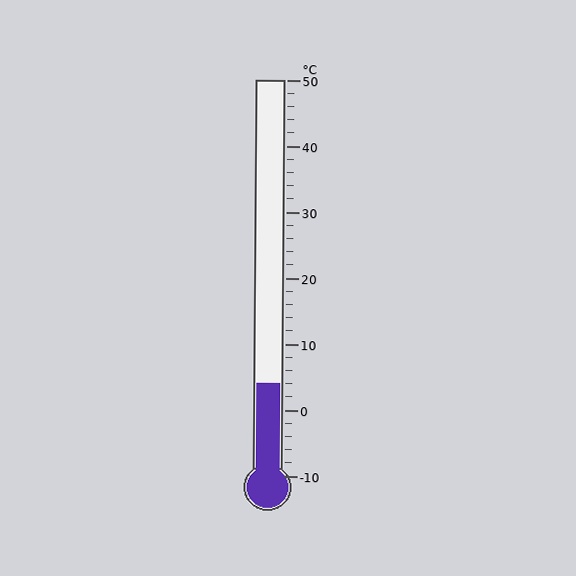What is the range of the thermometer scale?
The thermometer scale ranges from -10°C to 50°C.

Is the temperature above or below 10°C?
The temperature is below 10°C.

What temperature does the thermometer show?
The thermometer shows approximately 4°C.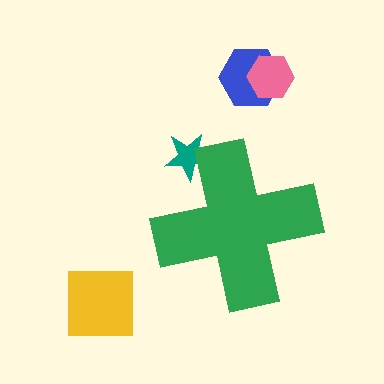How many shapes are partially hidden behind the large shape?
1 shape is partially hidden.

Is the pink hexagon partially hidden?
No, the pink hexagon is fully visible.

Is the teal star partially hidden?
Yes, the teal star is partially hidden behind the green cross.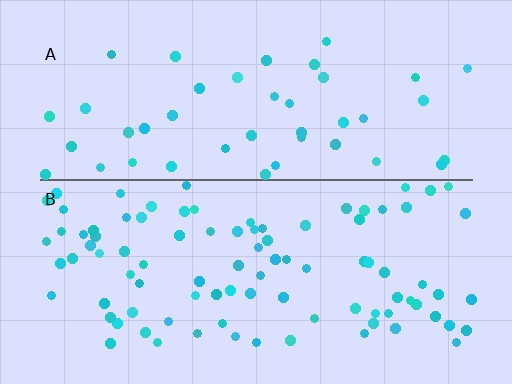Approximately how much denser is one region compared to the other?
Approximately 2.1× — region B over region A.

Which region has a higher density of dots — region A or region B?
B (the bottom).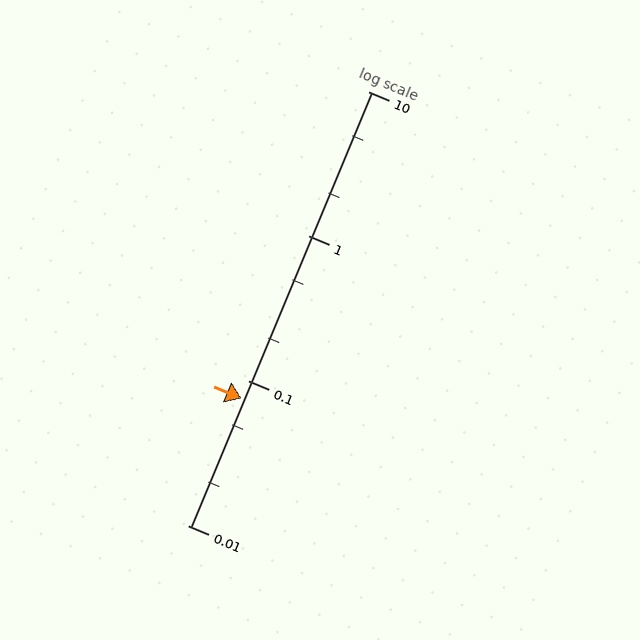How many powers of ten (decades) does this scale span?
The scale spans 3 decades, from 0.01 to 10.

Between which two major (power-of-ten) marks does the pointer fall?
The pointer is between 0.01 and 0.1.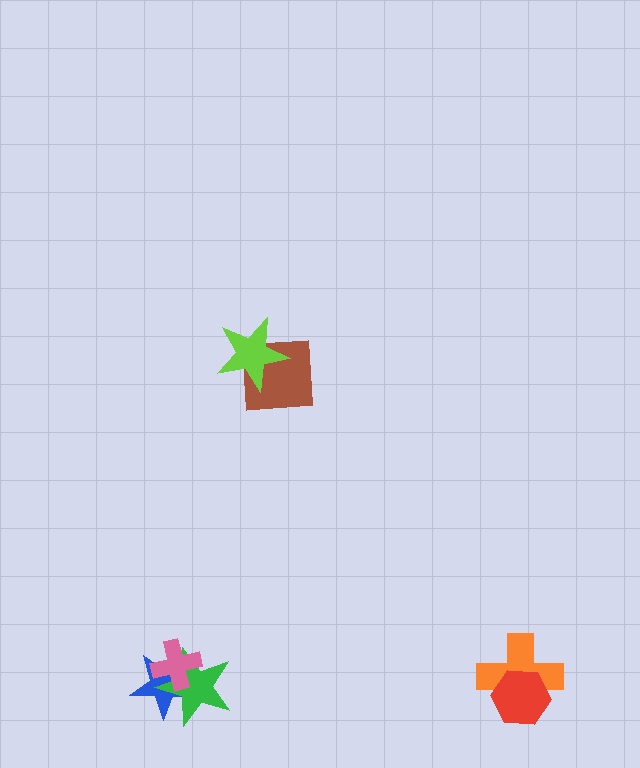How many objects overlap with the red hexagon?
1 object overlaps with the red hexagon.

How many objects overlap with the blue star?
2 objects overlap with the blue star.